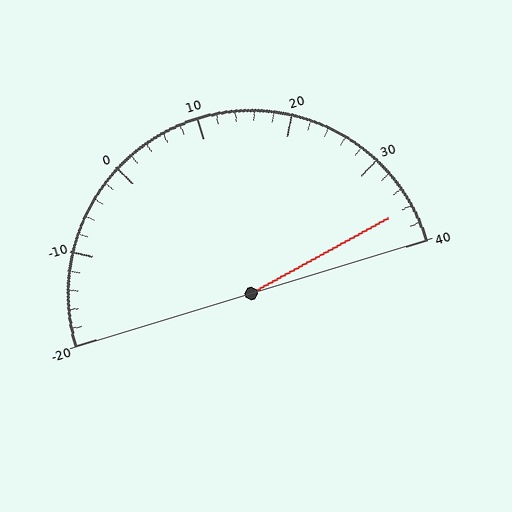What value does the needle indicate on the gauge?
The needle indicates approximately 36.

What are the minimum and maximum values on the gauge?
The gauge ranges from -20 to 40.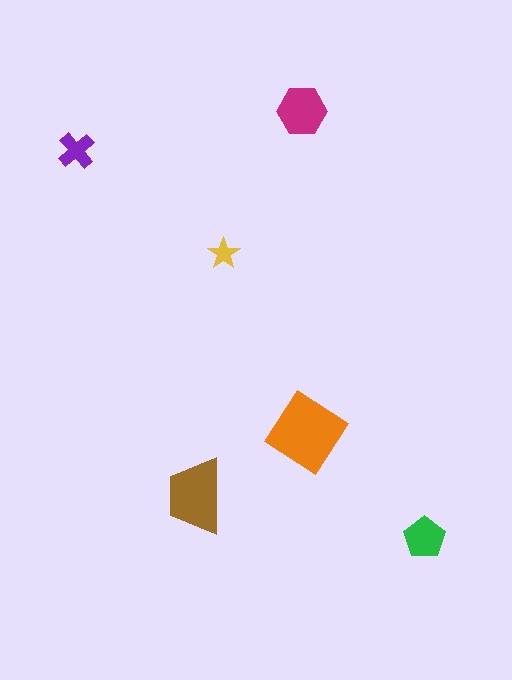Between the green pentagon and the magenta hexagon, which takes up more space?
The magenta hexagon.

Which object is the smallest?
The yellow star.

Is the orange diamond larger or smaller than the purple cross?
Larger.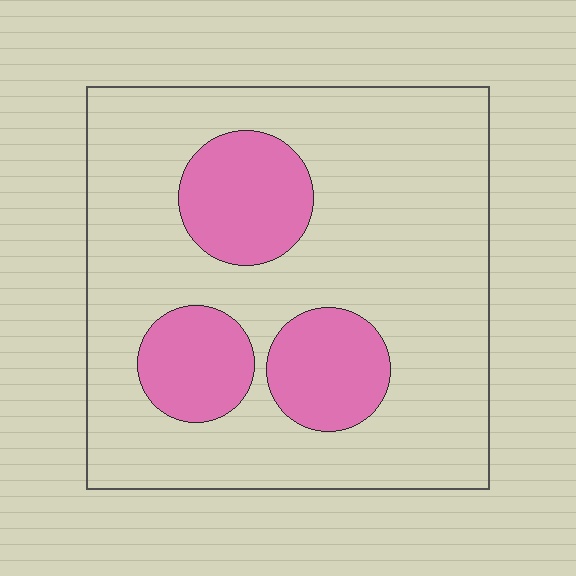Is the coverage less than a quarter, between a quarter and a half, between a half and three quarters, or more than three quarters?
Less than a quarter.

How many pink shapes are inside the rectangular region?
3.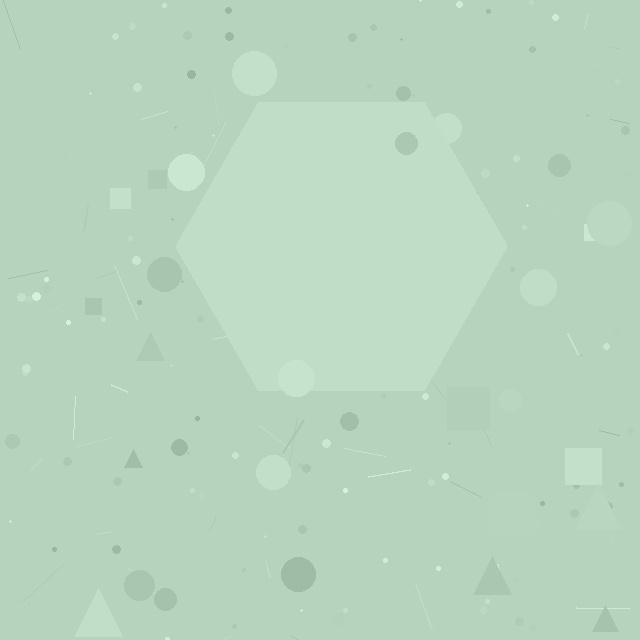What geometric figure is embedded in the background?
A hexagon is embedded in the background.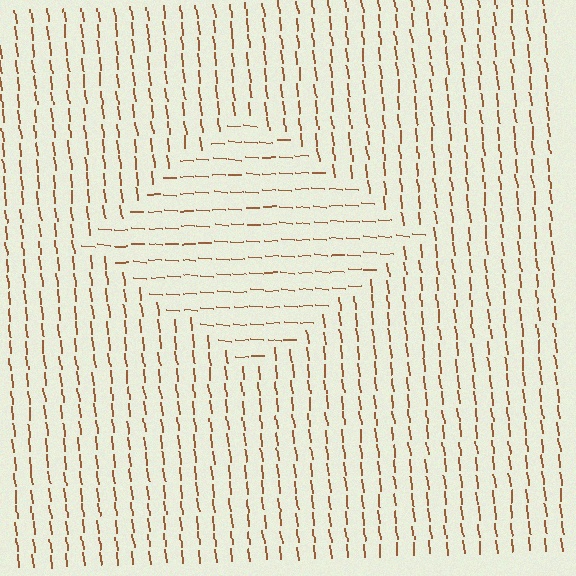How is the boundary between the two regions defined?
The boundary is defined purely by a change in line orientation (approximately 79 degrees difference). All lines are the same color and thickness.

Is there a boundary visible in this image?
Yes, there is a texture boundary formed by a change in line orientation.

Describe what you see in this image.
The image is filled with small brown line segments. A diamond region in the image has lines oriented differently from the surrounding lines, creating a visible texture boundary.